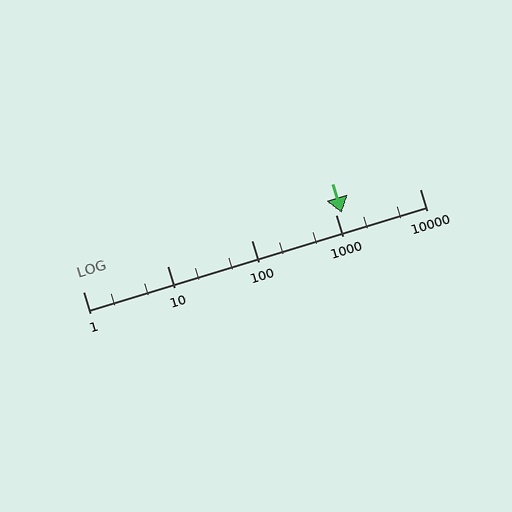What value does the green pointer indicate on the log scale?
The pointer indicates approximately 1200.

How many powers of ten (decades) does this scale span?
The scale spans 4 decades, from 1 to 10000.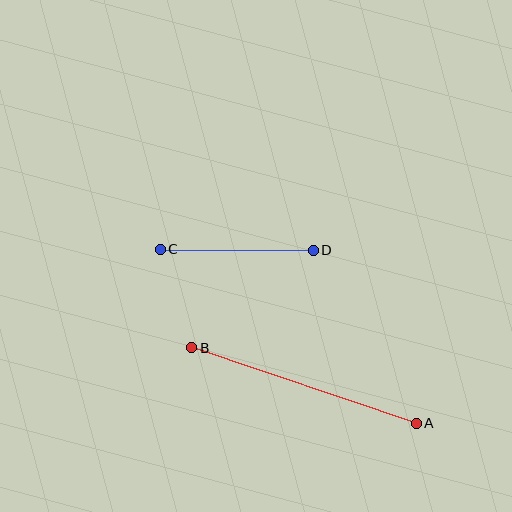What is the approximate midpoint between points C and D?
The midpoint is at approximately (237, 250) pixels.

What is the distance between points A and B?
The distance is approximately 237 pixels.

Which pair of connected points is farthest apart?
Points A and B are farthest apart.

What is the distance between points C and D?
The distance is approximately 153 pixels.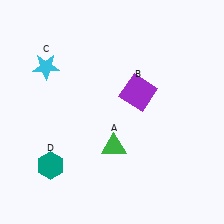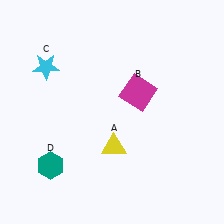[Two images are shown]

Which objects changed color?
A changed from green to yellow. B changed from purple to magenta.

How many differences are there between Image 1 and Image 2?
There are 2 differences between the two images.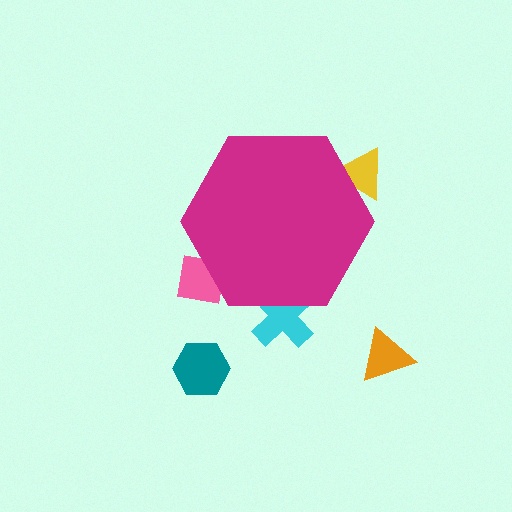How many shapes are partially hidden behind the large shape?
3 shapes are partially hidden.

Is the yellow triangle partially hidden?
Yes, the yellow triangle is partially hidden behind the magenta hexagon.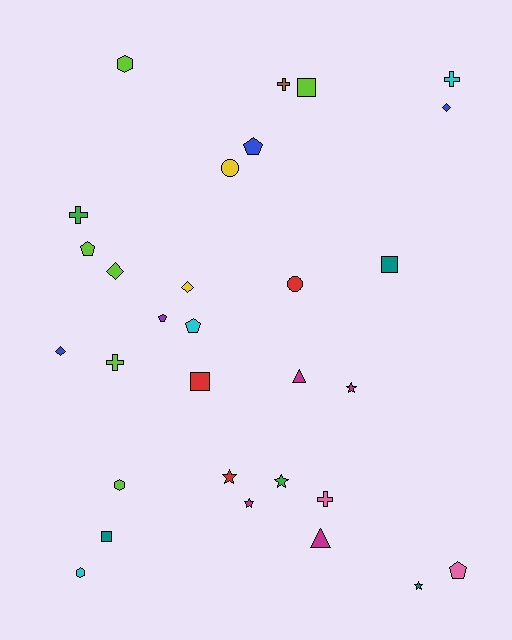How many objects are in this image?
There are 30 objects.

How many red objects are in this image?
There are 3 red objects.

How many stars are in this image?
There are 5 stars.